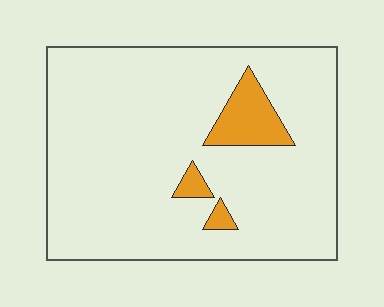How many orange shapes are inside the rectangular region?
3.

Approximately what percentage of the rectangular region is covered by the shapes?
Approximately 10%.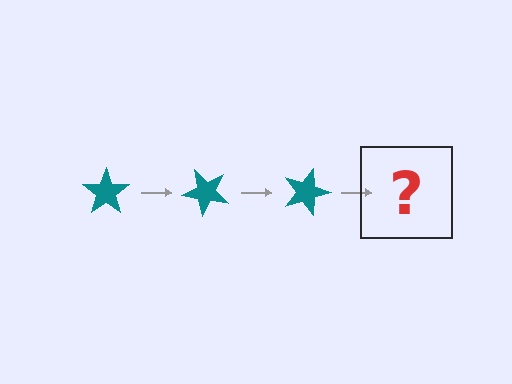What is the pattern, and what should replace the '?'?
The pattern is that the star rotates 45 degrees each step. The '?' should be a teal star rotated 135 degrees.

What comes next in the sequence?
The next element should be a teal star rotated 135 degrees.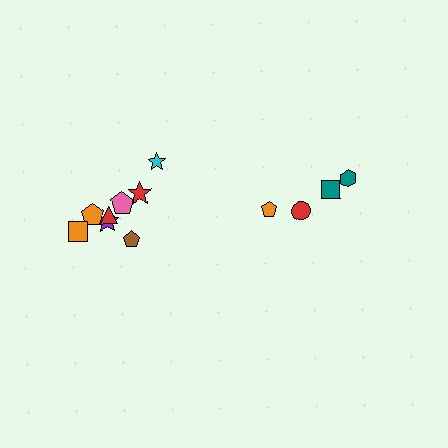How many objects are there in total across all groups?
There are 12 objects.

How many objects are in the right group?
There are 4 objects.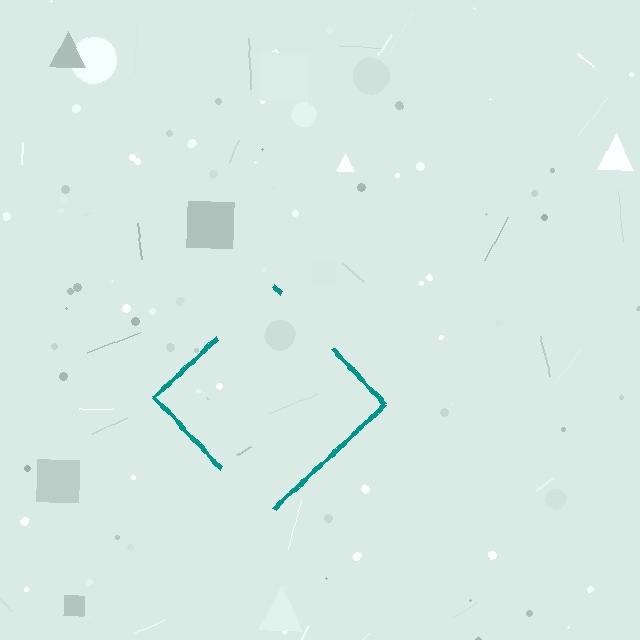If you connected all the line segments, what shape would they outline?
They would outline a diamond.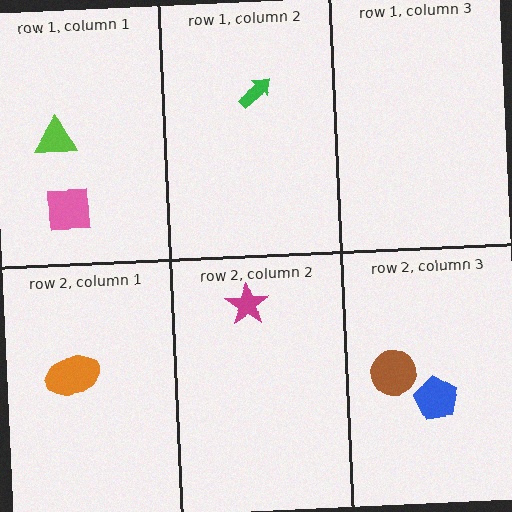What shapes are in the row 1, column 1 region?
The pink square, the lime triangle.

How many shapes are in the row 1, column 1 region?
2.